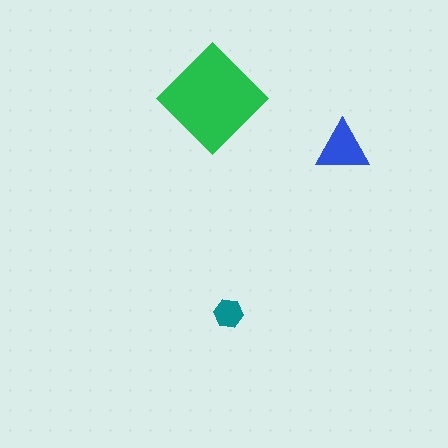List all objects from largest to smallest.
The green diamond, the blue triangle, the teal hexagon.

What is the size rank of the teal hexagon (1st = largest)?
3rd.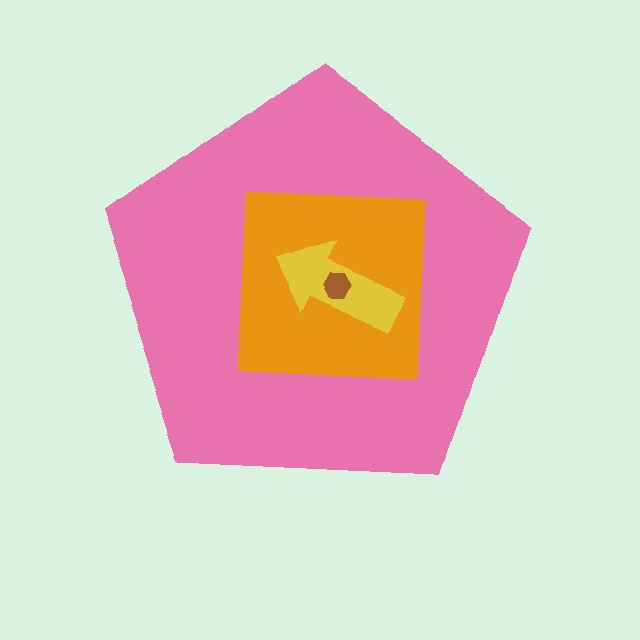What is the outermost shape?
The pink pentagon.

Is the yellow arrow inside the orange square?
Yes.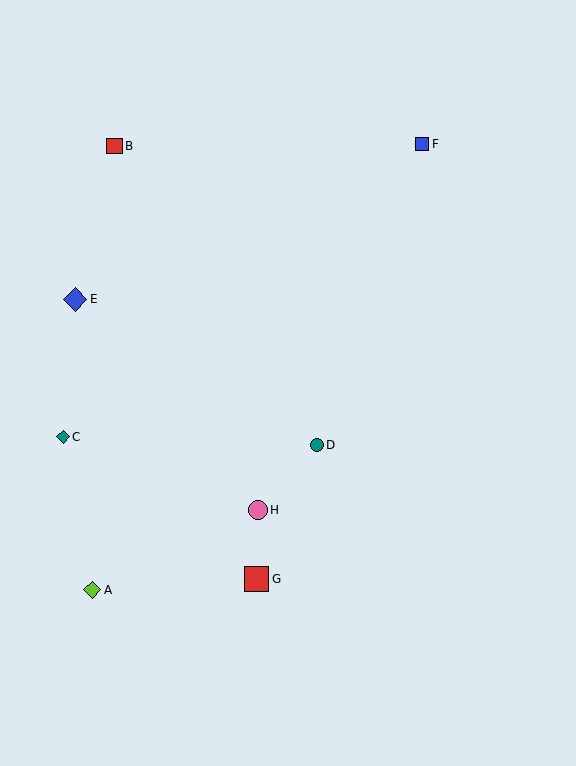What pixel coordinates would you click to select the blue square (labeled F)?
Click at (422, 144) to select the blue square F.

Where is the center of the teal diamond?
The center of the teal diamond is at (63, 437).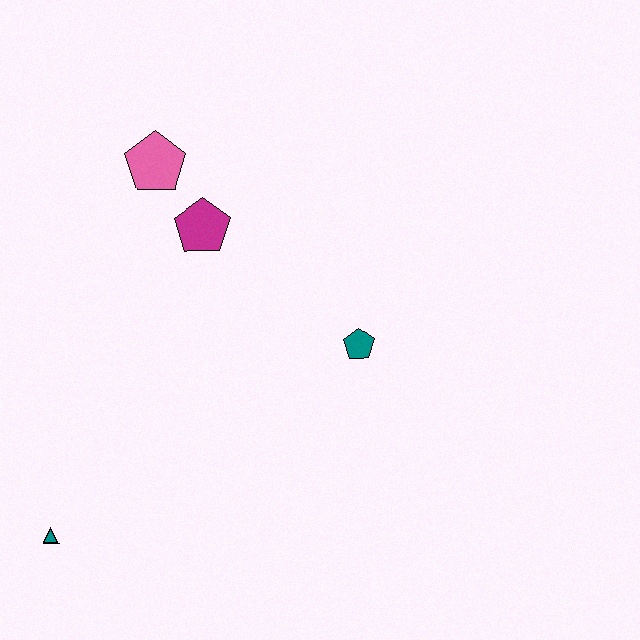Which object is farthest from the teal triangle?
The pink pentagon is farthest from the teal triangle.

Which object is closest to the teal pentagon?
The magenta pentagon is closest to the teal pentagon.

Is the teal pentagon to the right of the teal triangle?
Yes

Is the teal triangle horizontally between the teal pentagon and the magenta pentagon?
No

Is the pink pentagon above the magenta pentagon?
Yes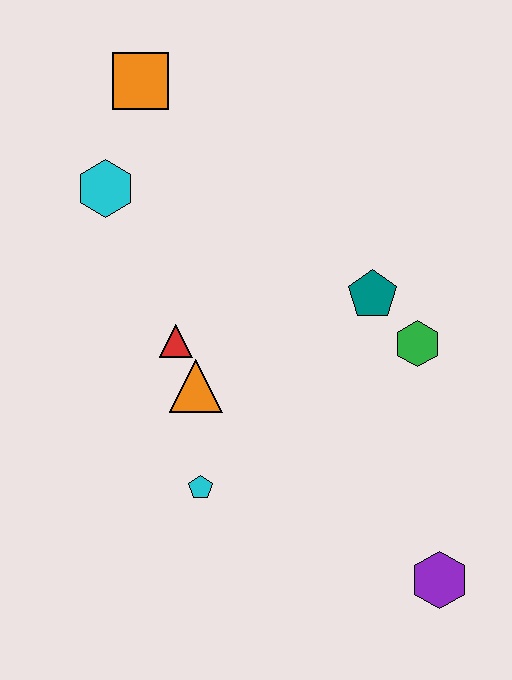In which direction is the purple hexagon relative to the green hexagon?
The purple hexagon is below the green hexagon.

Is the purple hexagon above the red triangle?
No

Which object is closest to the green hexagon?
The teal pentagon is closest to the green hexagon.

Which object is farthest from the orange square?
The purple hexagon is farthest from the orange square.